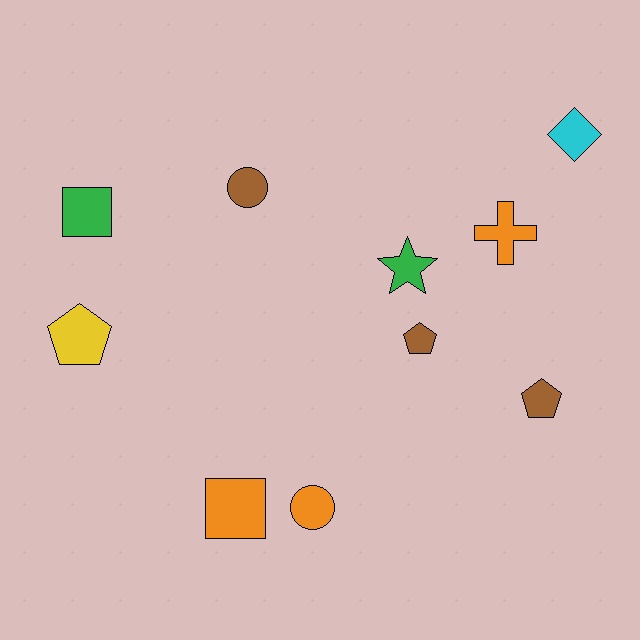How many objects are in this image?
There are 10 objects.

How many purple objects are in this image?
There are no purple objects.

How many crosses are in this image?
There is 1 cross.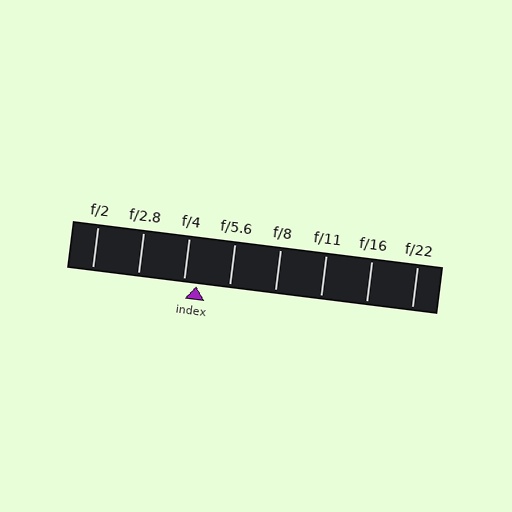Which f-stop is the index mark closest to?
The index mark is closest to f/4.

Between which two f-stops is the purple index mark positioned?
The index mark is between f/4 and f/5.6.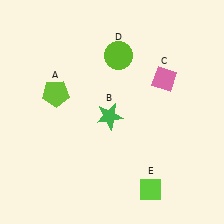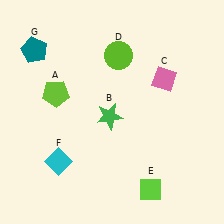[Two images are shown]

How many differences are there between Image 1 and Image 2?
There are 2 differences between the two images.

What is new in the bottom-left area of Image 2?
A cyan diamond (F) was added in the bottom-left area of Image 2.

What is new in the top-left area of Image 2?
A teal pentagon (G) was added in the top-left area of Image 2.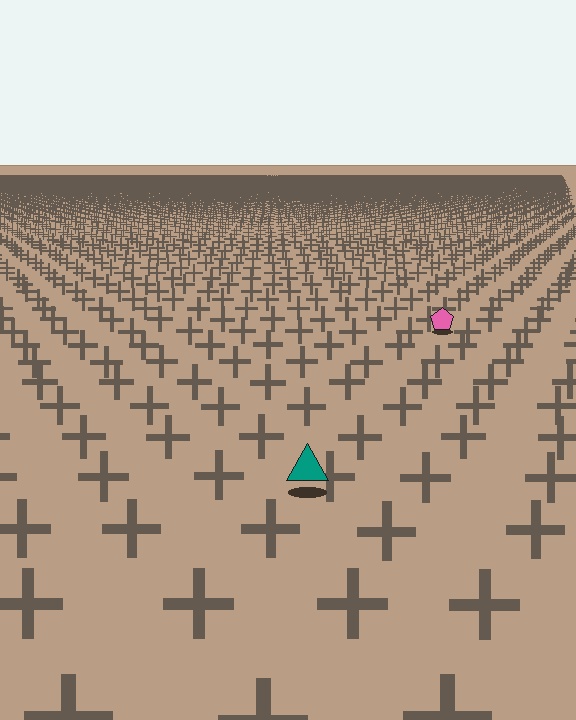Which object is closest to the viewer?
The teal triangle is closest. The texture marks near it are larger and more spread out.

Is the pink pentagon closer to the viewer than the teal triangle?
No. The teal triangle is closer — you can tell from the texture gradient: the ground texture is coarser near it.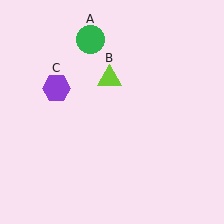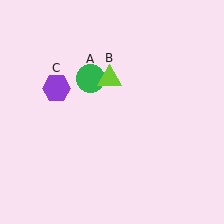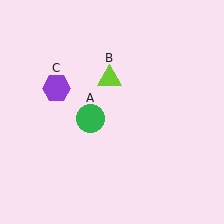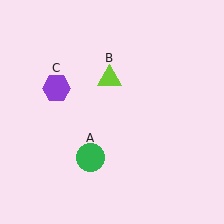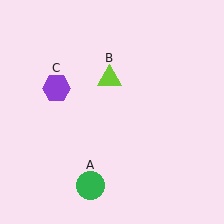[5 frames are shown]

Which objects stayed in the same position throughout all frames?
Lime triangle (object B) and purple hexagon (object C) remained stationary.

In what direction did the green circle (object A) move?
The green circle (object A) moved down.